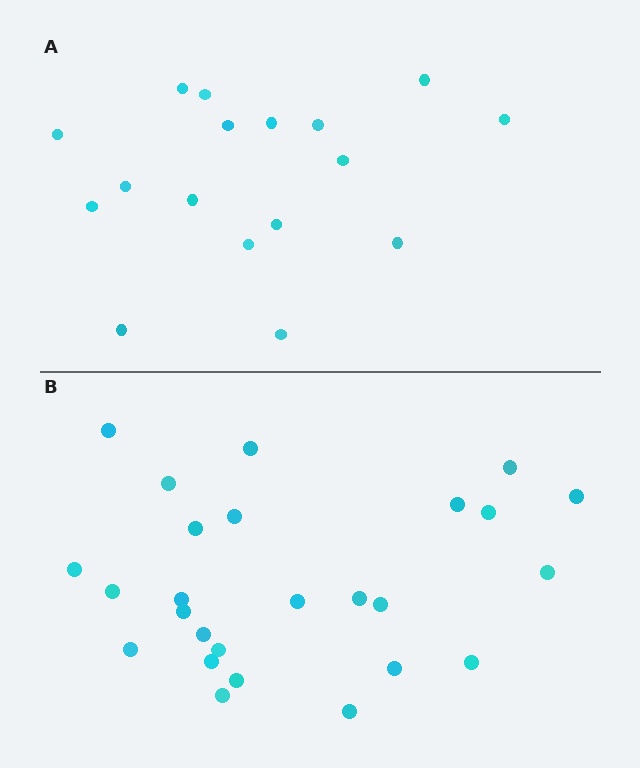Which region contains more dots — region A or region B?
Region B (the bottom region) has more dots.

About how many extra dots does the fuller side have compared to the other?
Region B has roughly 8 or so more dots than region A.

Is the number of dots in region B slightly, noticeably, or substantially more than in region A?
Region B has substantially more. The ratio is roughly 1.5 to 1.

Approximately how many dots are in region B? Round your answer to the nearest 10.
About 30 dots. (The exact count is 26, which rounds to 30.)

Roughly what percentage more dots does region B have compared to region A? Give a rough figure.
About 55% more.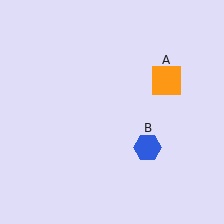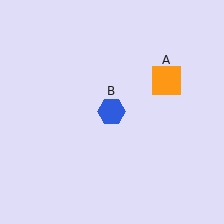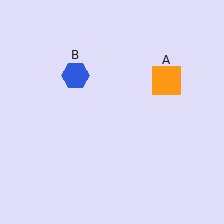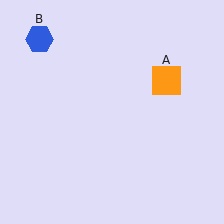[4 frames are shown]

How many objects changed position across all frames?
1 object changed position: blue hexagon (object B).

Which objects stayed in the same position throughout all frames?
Orange square (object A) remained stationary.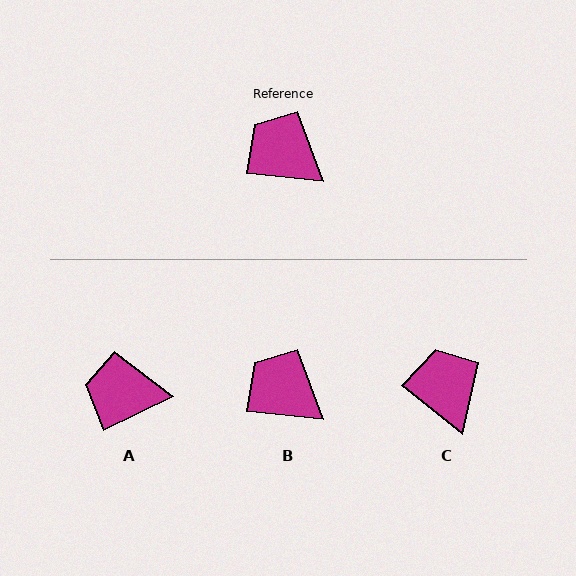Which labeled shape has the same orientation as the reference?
B.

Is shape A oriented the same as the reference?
No, it is off by about 32 degrees.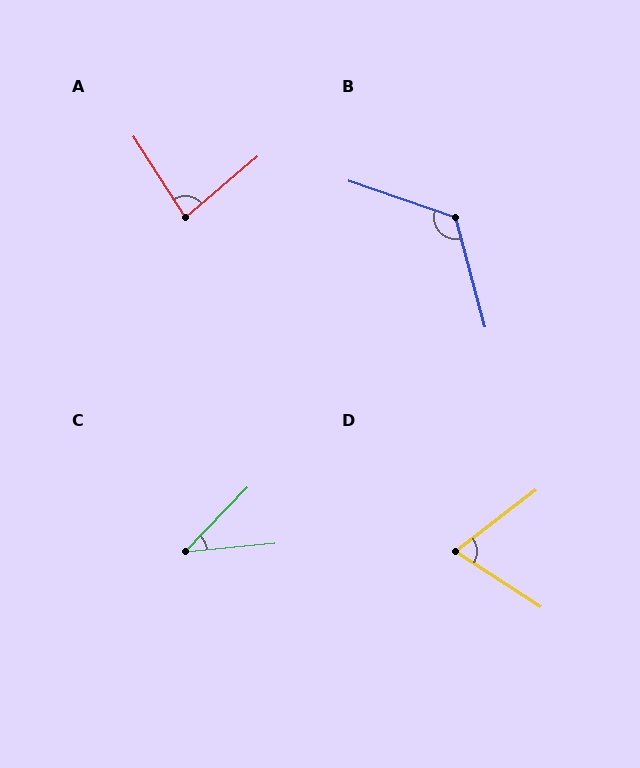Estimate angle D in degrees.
Approximately 70 degrees.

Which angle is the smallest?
C, at approximately 41 degrees.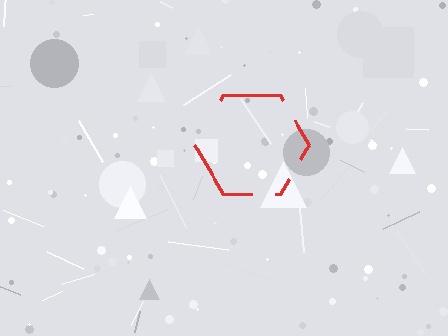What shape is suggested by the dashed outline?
The dashed outline suggests a hexagon.